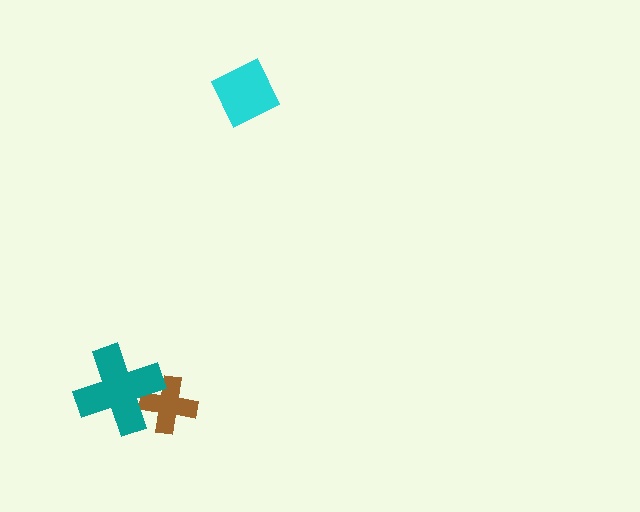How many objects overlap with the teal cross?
1 object overlaps with the teal cross.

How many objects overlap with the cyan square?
0 objects overlap with the cyan square.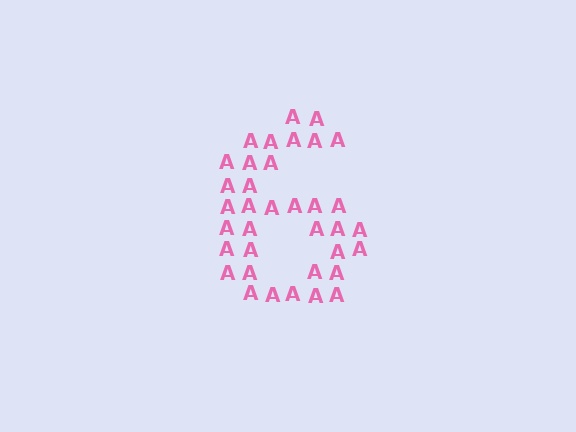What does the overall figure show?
The overall figure shows the digit 6.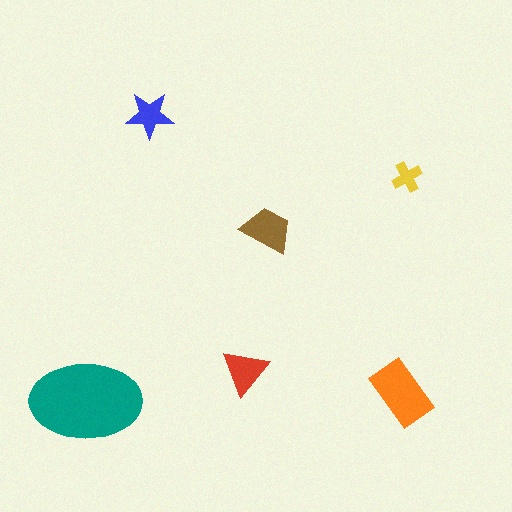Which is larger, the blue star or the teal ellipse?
The teal ellipse.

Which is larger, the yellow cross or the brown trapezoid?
The brown trapezoid.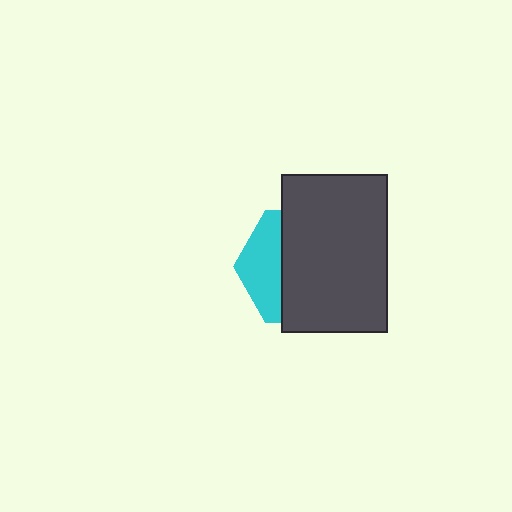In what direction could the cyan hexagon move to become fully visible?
The cyan hexagon could move left. That would shift it out from behind the dark gray rectangle entirely.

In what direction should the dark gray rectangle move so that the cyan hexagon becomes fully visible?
The dark gray rectangle should move right. That is the shortest direction to clear the overlap and leave the cyan hexagon fully visible.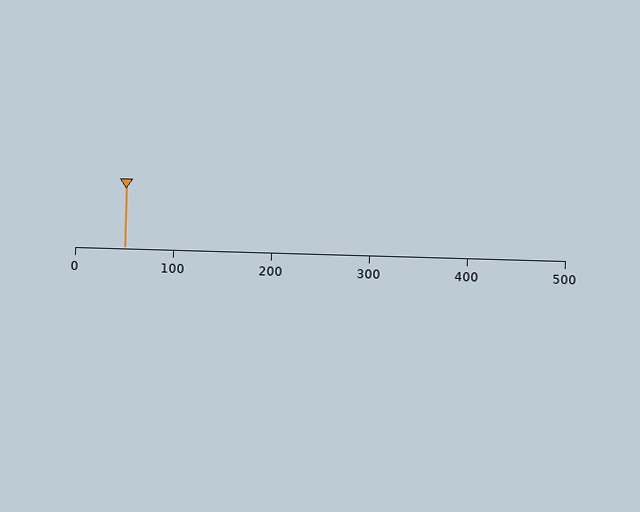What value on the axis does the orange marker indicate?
The marker indicates approximately 50.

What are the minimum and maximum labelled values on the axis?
The axis runs from 0 to 500.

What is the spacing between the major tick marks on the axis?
The major ticks are spaced 100 apart.